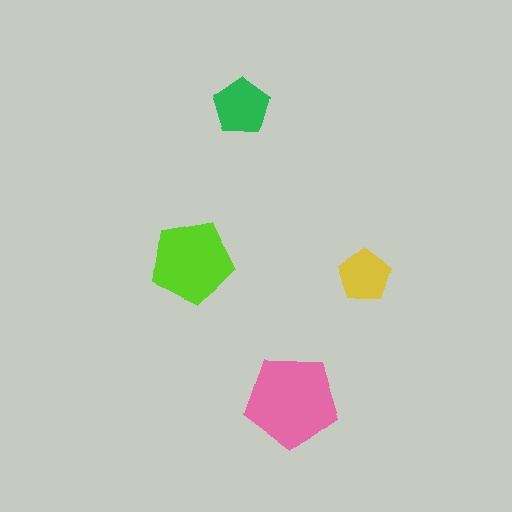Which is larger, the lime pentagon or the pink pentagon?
The pink one.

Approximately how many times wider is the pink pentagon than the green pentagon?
About 1.5 times wider.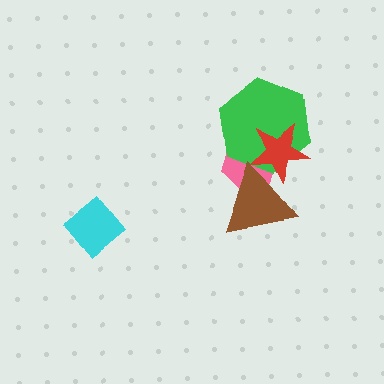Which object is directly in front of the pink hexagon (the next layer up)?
The green hexagon is directly in front of the pink hexagon.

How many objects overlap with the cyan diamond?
0 objects overlap with the cyan diamond.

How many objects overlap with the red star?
3 objects overlap with the red star.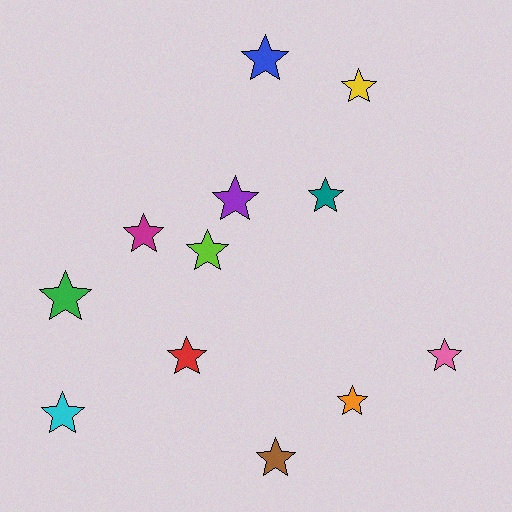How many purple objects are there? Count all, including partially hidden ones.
There is 1 purple object.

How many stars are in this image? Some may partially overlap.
There are 12 stars.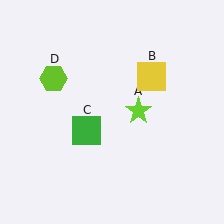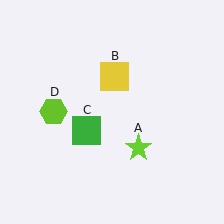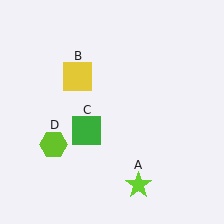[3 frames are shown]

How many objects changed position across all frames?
3 objects changed position: lime star (object A), yellow square (object B), lime hexagon (object D).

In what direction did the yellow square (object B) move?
The yellow square (object B) moved left.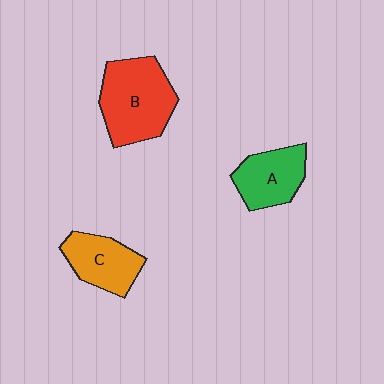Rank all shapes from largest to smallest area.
From largest to smallest: B (red), A (green), C (orange).